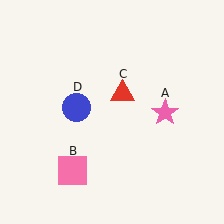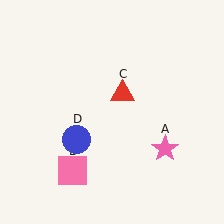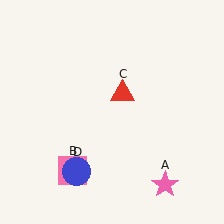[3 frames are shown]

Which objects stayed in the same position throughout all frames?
Pink square (object B) and red triangle (object C) remained stationary.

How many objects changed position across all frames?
2 objects changed position: pink star (object A), blue circle (object D).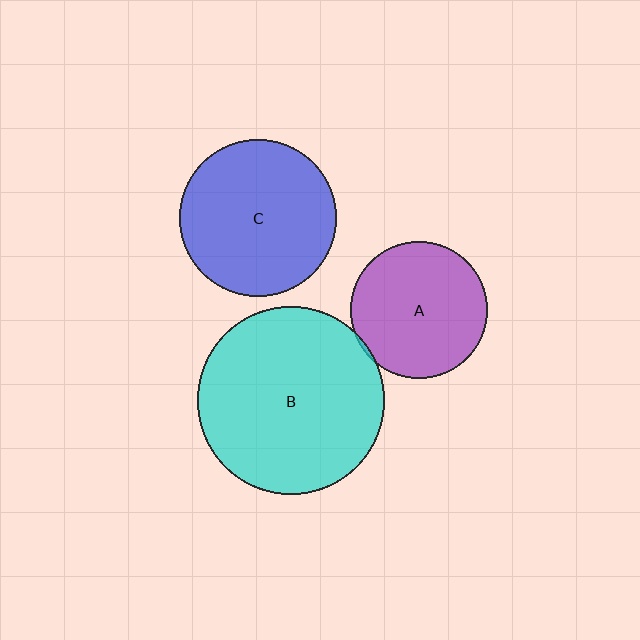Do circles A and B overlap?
Yes.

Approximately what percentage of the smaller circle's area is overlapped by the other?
Approximately 5%.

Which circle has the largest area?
Circle B (cyan).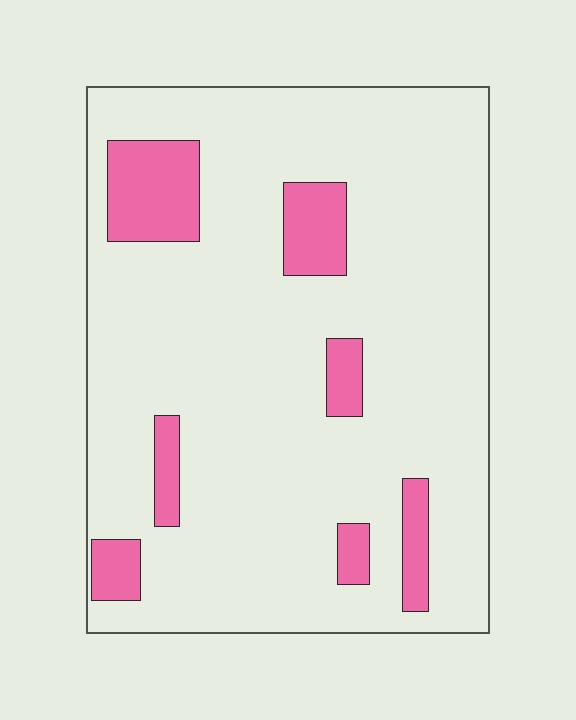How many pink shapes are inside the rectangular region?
7.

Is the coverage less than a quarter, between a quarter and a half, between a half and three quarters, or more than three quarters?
Less than a quarter.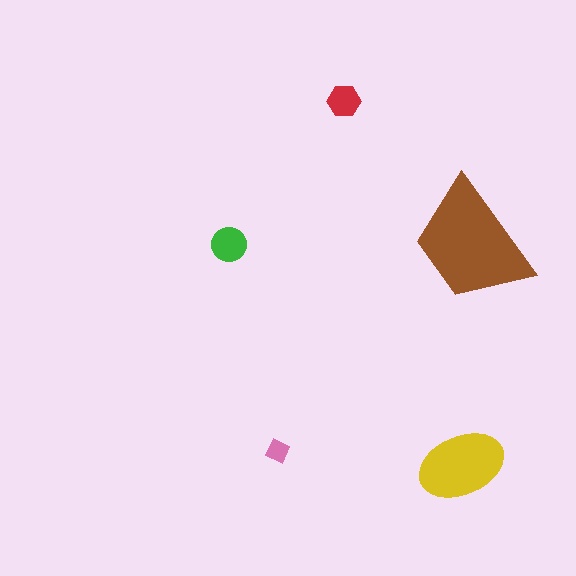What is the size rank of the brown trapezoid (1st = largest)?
1st.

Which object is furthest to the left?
The green circle is leftmost.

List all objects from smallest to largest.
The pink diamond, the red hexagon, the green circle, the yellow ellipse, the brown trapezoid.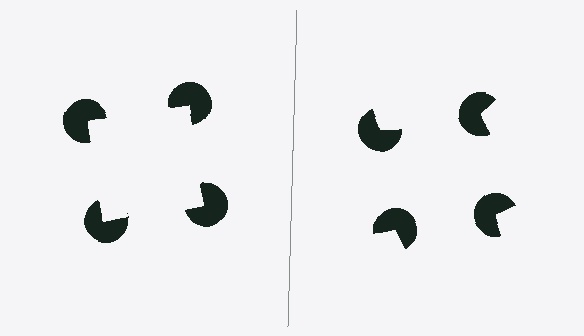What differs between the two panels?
The pac-man discs are positioned identically on both sides; only the wedge orientations differ. On the left they align to a square; on the right they are misaligned.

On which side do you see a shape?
An illusory square appears on the left side. On the right side the wedge cuts are rotated, so no coherent shape forms.